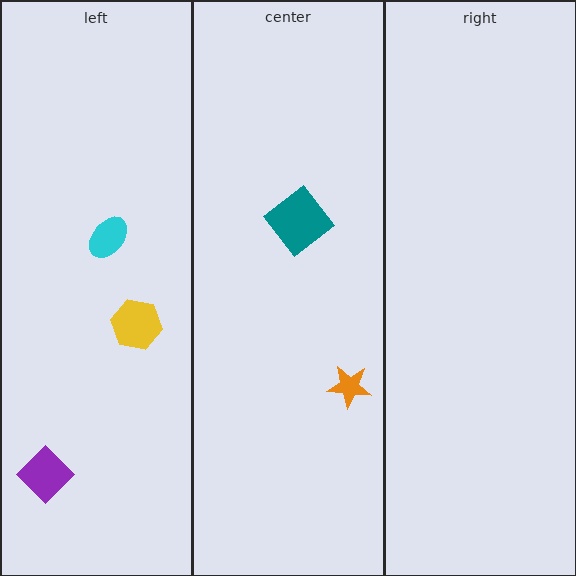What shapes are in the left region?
The yellow hexagon, the purple diamond, the cyan ellipse.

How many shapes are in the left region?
3.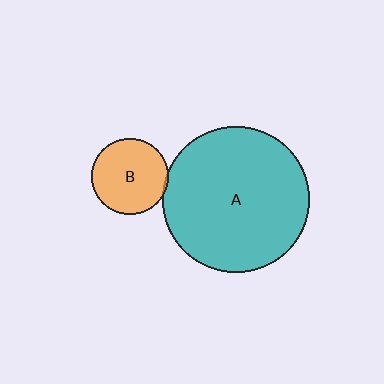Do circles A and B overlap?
Yes.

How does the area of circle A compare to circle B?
Approximately 3.6 times.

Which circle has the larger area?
Circle A (teal).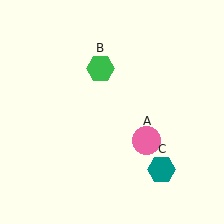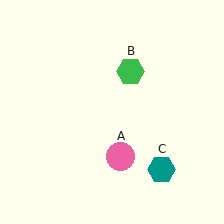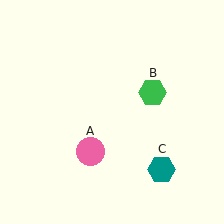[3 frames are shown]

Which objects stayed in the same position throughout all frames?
Teal hexagon (object C) remained stationary.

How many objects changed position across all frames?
2 objects changed position: pink circle (object A), green hexagon (object B).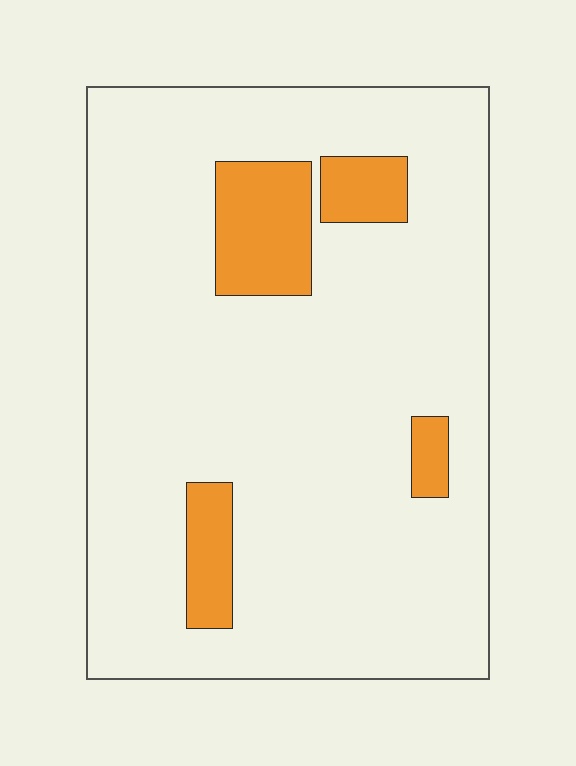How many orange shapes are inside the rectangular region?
4.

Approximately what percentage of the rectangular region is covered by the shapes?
Approximately 10%.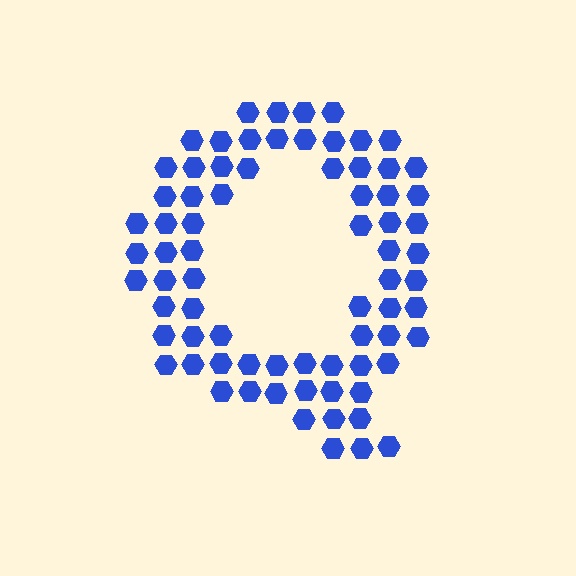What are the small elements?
The small elements are hexagons.